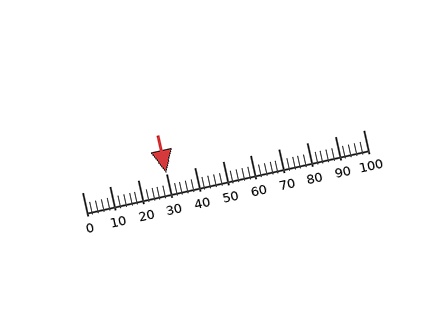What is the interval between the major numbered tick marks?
The major tick marks are spaced 10 units apart.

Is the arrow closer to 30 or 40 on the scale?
The arrow is closer to 30.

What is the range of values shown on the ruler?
The ruler shows values from 0 to 100.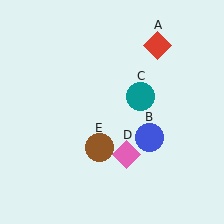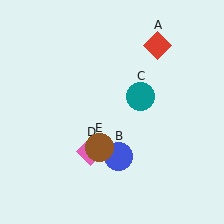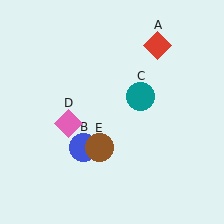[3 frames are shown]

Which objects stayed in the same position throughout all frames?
Red diamond (object A) and teal circle (object C) and brown circle (object E) remained stationary.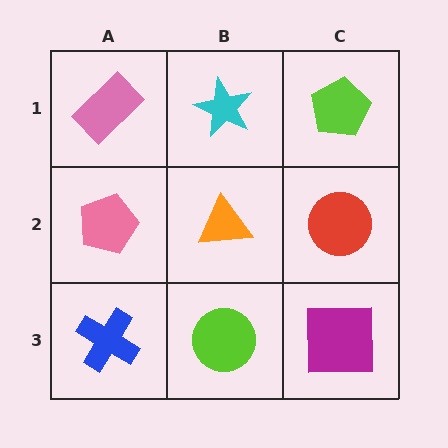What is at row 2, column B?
An orange triangle.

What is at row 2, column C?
A red circle.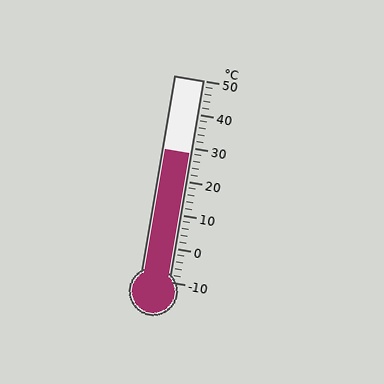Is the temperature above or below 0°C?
The temperature is above 0°C.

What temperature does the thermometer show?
The thermometer shows approximately 28°C.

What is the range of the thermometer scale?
The thermometer scale ranges from -10°C to 50°C.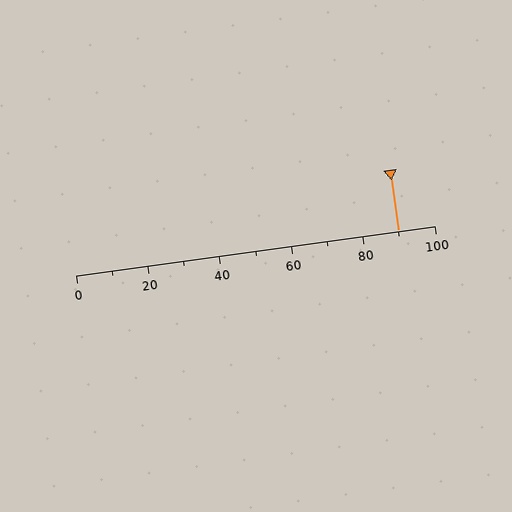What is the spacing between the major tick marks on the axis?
The major ticks are spaced 20 apart.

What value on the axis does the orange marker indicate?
The marker indicates approximately 90.